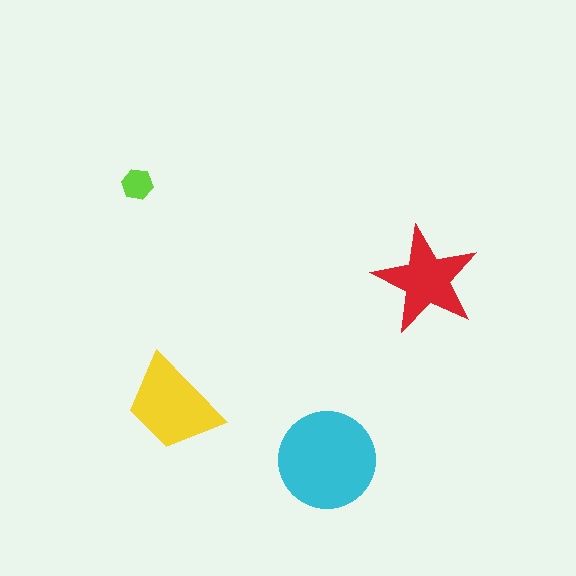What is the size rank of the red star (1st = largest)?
3rd.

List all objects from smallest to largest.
The lime hexagon, the red star, the yellow trapezoid, the cyan circle.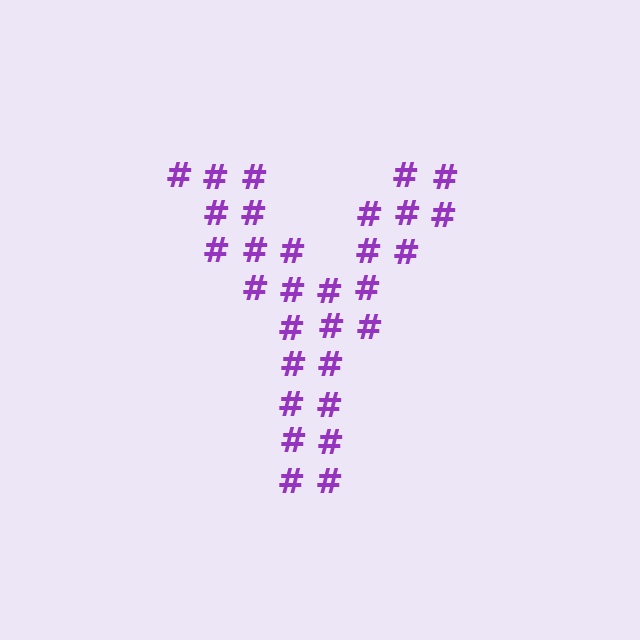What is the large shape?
The large shape is the letter Y.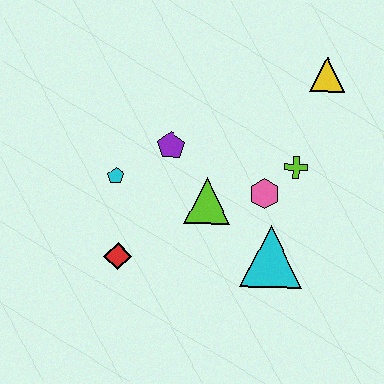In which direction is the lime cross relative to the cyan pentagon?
The lime cross is to the right of the cyan pentagon.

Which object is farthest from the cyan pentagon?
The yellow triangle is farthest from the cyan pentagon.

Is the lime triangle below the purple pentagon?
Yes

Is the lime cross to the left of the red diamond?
No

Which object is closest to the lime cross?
The pink hexagon is closest to the lime cross.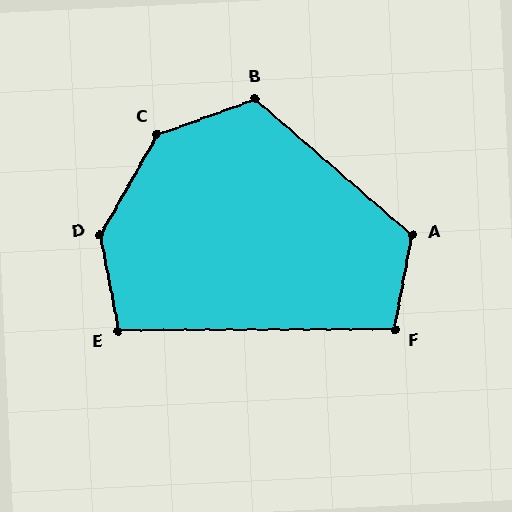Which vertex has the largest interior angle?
D, at approximately 140 degrees.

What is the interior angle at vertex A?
Approximately 121 degrees (obtuse).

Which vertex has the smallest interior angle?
E, at approximately 100 degrees.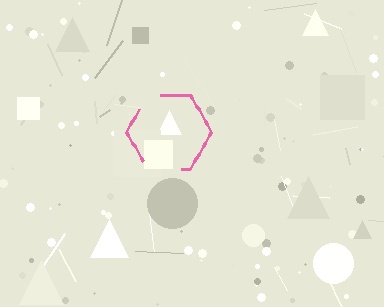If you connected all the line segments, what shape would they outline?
They would outline a hexagon.